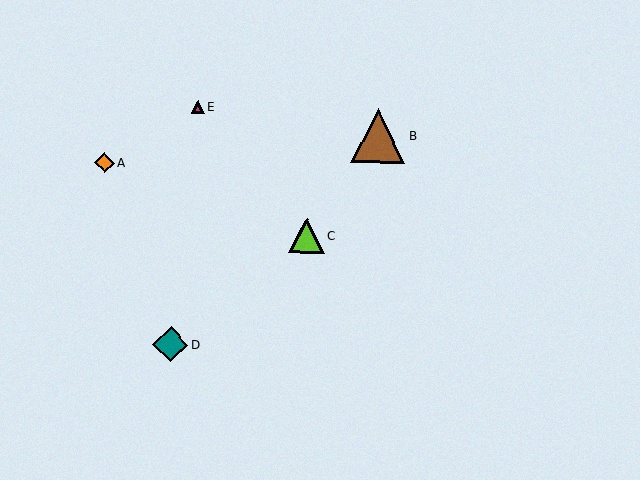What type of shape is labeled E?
Shape E is a magenta triangle.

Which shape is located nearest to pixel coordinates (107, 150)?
The orange diamond (labeled A) at (104, 162) is nearest to that location.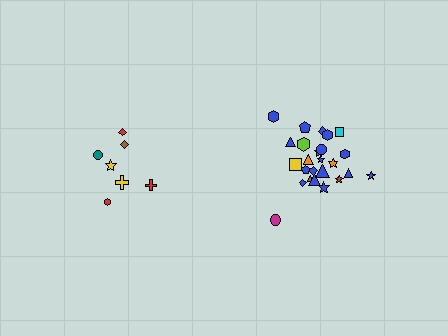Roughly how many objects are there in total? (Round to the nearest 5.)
Roughly 30 objects in total.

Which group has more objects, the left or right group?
The right group.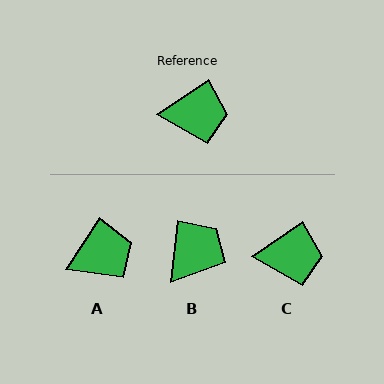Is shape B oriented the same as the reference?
No, it is off by about 49 degrees.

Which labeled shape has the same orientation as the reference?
C.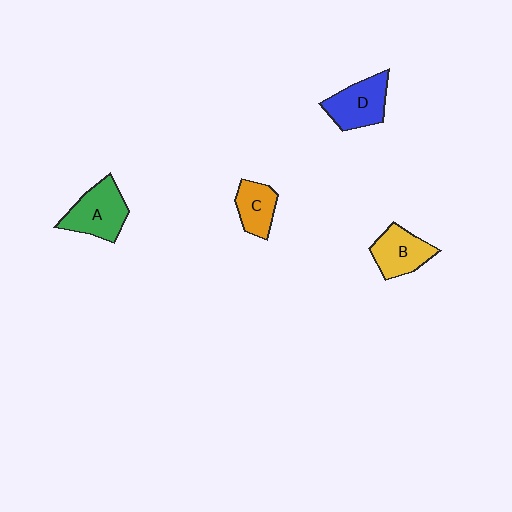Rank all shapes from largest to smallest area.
From largest to smallest: A (green), D (blue), B (yellow), C (orange).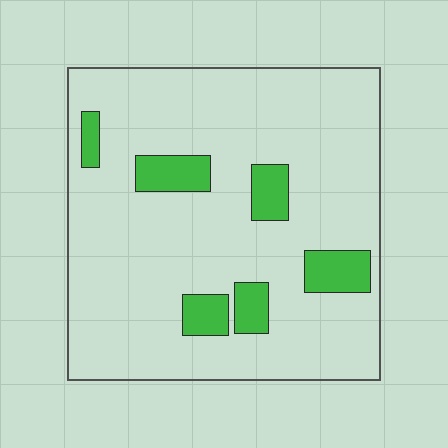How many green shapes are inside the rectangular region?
6.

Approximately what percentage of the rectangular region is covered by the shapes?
Approximately 15%.